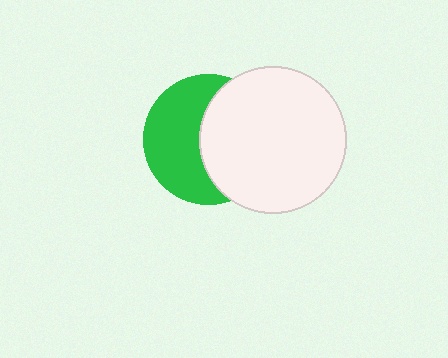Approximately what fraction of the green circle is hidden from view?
Roughly 49% of the green circle is hidden behind the white circle.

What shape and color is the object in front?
The object in front is a white circle.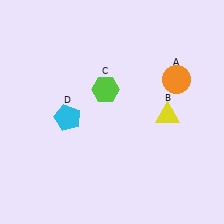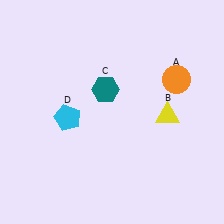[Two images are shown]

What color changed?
The hexagon (C) changed from lime in Image 1 to teal in Image 2.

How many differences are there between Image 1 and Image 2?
There is 1 difference between the two images.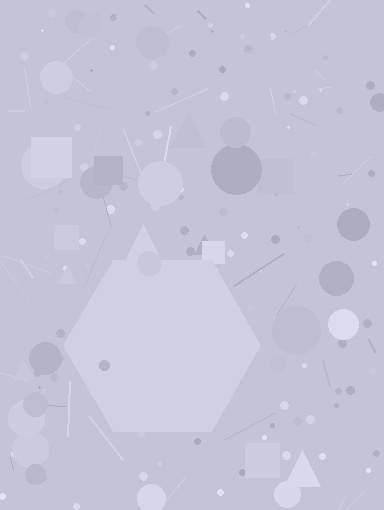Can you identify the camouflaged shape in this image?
The camouflaged shape is a hexagon.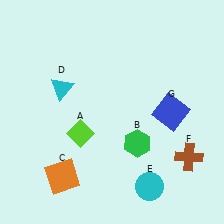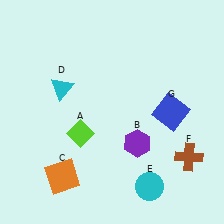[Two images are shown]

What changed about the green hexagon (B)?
In Image 1, B is green. In Image 2, it changed to purple.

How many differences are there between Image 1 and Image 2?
There is 1 difference between the two images.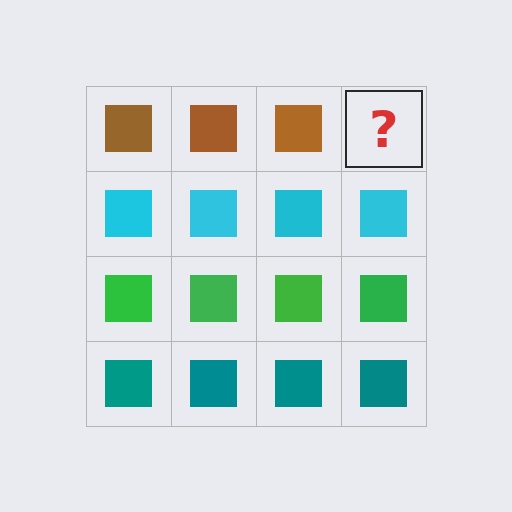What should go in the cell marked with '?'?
The missing cell should contain a brown square.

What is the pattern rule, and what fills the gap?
The rule is that each row has a consistent color. The gap should be filled with a brown square.